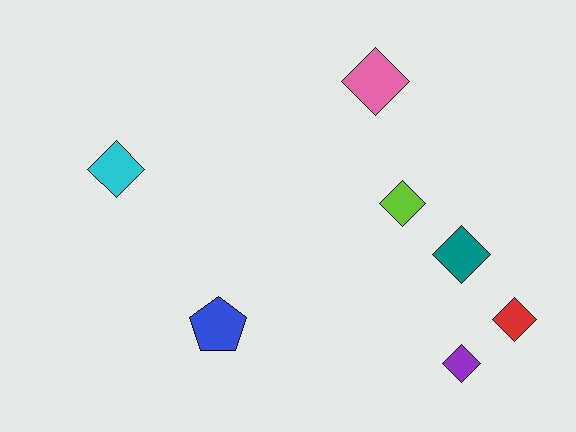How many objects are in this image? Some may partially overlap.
There are 7 objects.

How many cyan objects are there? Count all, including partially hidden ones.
There is 1 cyan object.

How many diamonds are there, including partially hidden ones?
There are 6 diamonds.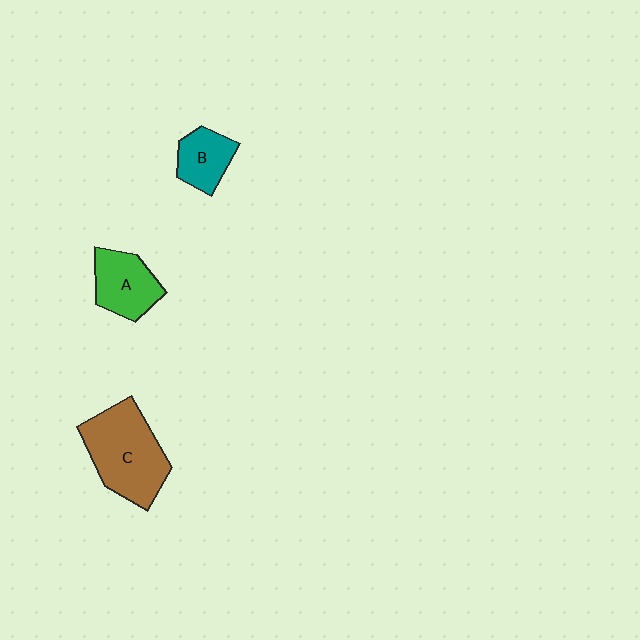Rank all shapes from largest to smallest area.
From largest to smallest: C (brown), A (green), B (teal).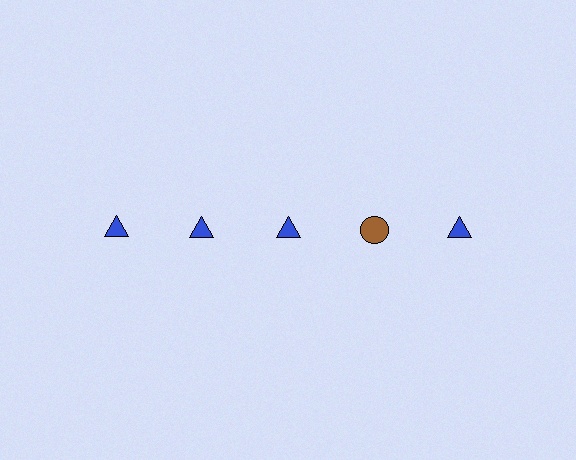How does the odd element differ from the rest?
It differs in both color (brown instead of blue) and shape (circle instead of triangle).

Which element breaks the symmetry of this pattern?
The brown circle in the top row, second from right column breaks the symmetry. All other shapes are blue triangles.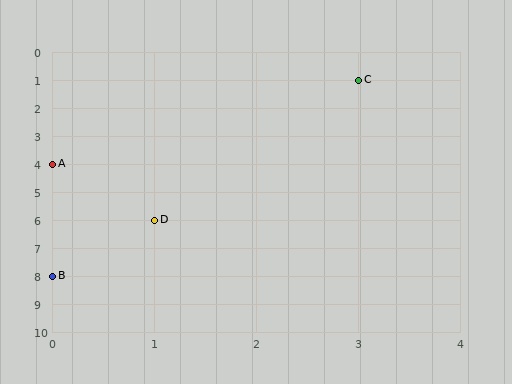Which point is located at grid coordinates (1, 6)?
Point D is at (1, 6).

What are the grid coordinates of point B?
Point B is at grid coordinates (0, 8).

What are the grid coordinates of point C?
Point C is at grid coordinates (3, 1).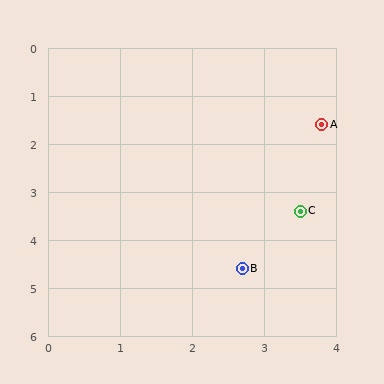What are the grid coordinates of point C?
Point C is at approximately (3.5, 3.4).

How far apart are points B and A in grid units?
Points B and A are about 3.2 grid units apart.